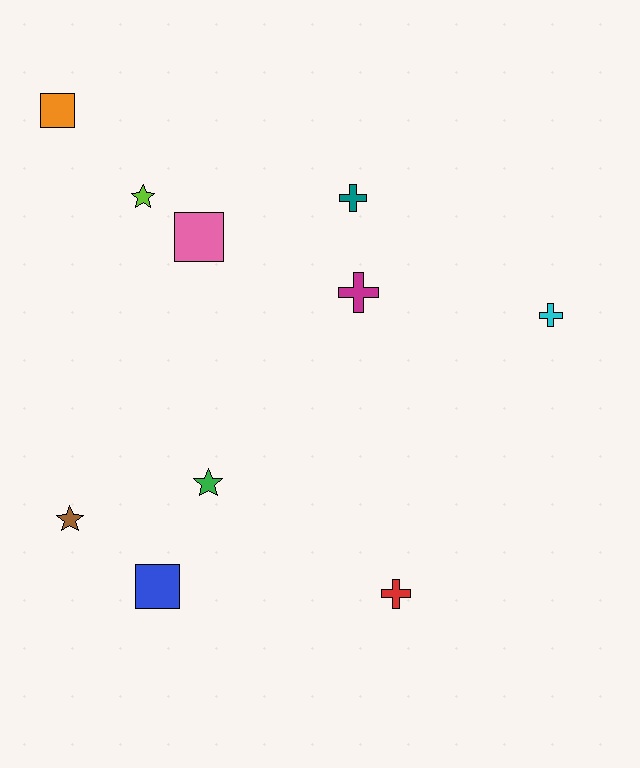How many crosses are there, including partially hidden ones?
There are 4 crosses.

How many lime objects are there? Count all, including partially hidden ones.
There is 1 lime object.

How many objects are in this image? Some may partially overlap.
There are 10 objects.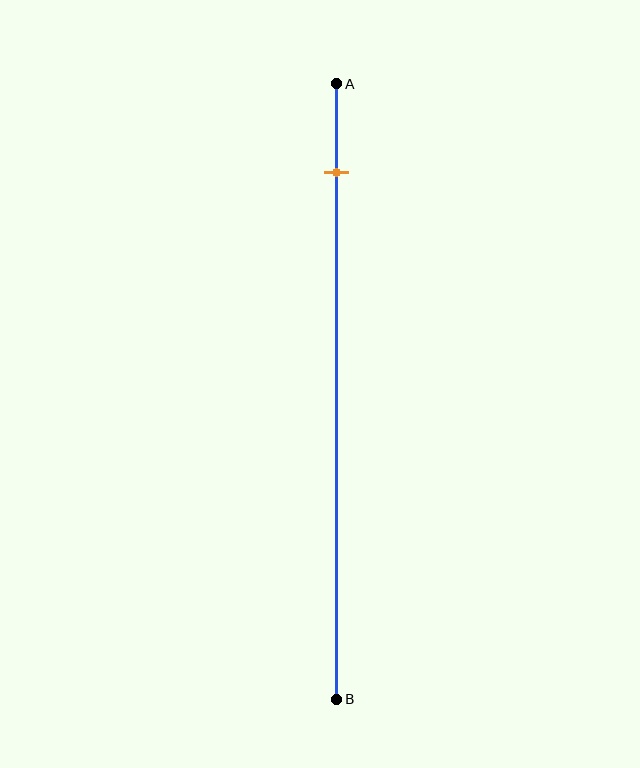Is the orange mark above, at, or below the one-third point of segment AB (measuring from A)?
The orange mark is above the one-third point of segment AB.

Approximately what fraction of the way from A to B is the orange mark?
The orange mark is approximately 15% of the way from A to B.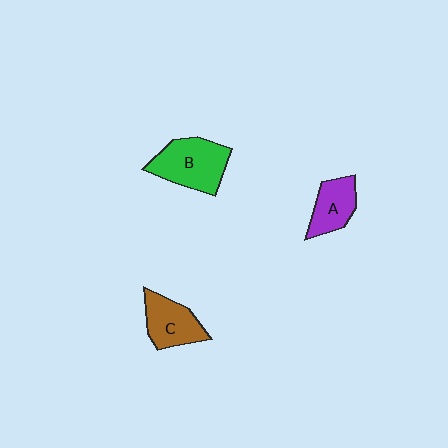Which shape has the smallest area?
Shape A (purple).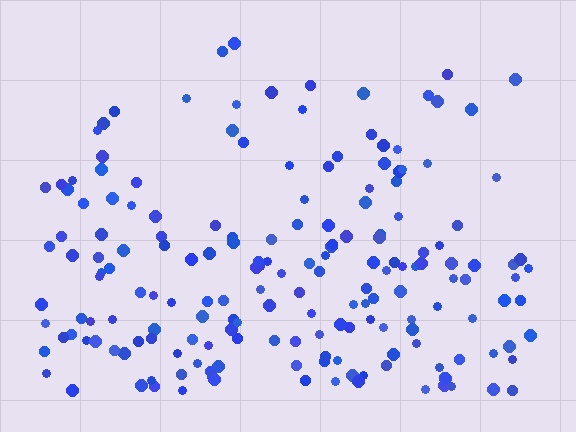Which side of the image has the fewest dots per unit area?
The top.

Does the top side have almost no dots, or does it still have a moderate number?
Still a moderate number, just noticeably fewer than the bottom.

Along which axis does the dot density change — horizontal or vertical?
Vertical.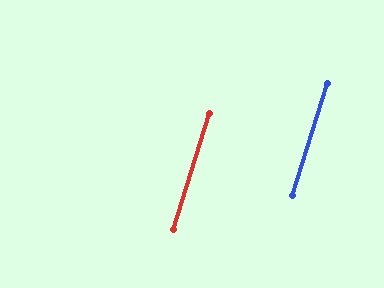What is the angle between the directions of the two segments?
Approximately 0 degrees.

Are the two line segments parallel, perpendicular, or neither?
Parallel — their directions differ by only 0.0°.